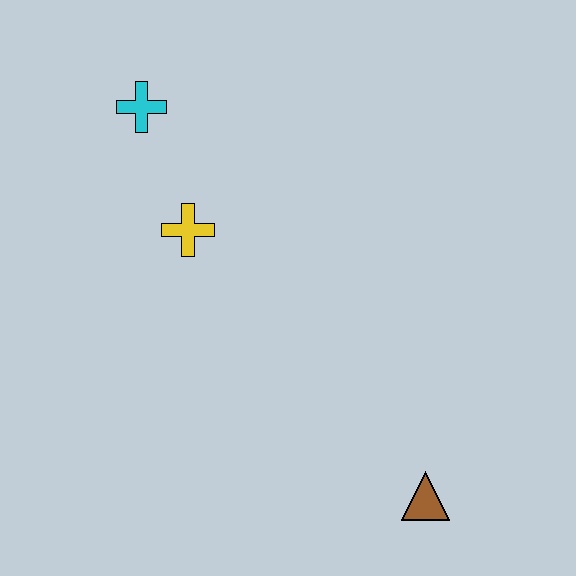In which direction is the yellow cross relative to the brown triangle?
The yellow cross is above the brown triangle.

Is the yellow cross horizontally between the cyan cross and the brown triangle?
Yes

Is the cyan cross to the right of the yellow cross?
No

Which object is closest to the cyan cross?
The yellow cross is closest to the cyan cross.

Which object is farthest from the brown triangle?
The cyan cross is farthest from the brown triangle.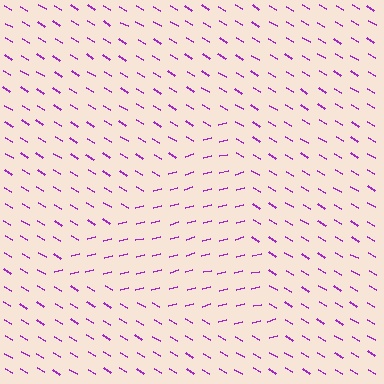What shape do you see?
I see a triangle.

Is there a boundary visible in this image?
Yes, there is a texture boundary formed by a change in line orientation.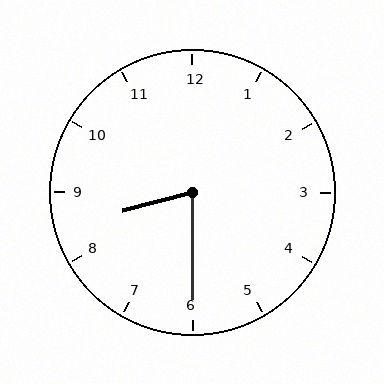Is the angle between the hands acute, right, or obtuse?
It is acute.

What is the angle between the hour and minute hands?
Approximately 75 degrees.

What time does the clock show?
8:30.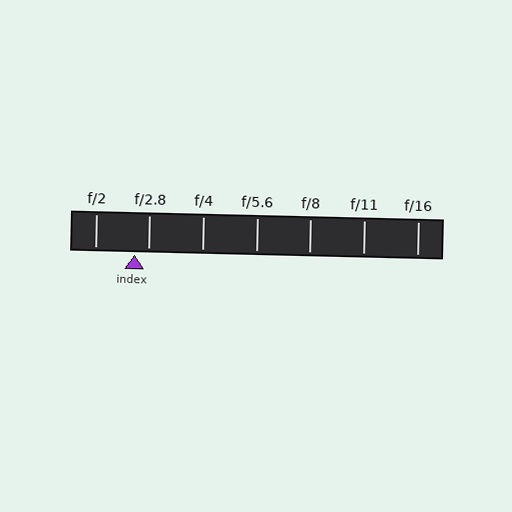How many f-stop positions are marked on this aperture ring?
There are 7 f-stop positions marked.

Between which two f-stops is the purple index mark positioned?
The index mark is between f/2 and f/2.8.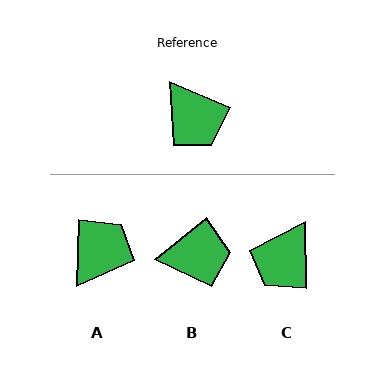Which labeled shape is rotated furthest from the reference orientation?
A, about 111 degrees away.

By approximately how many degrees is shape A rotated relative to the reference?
Approximately 111 degrees counter-clockwise.